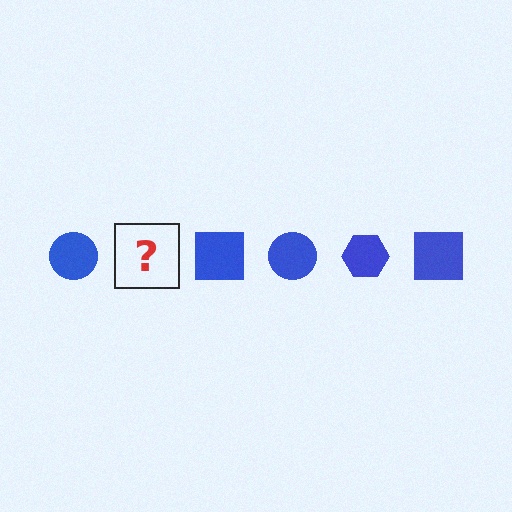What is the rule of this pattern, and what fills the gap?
The rule is that the pattern cycles through circle, hexagon, square shapes in blue. The gap should be filled with a blue hexagon.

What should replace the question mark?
The question mark should be replaced with a blue hexagon.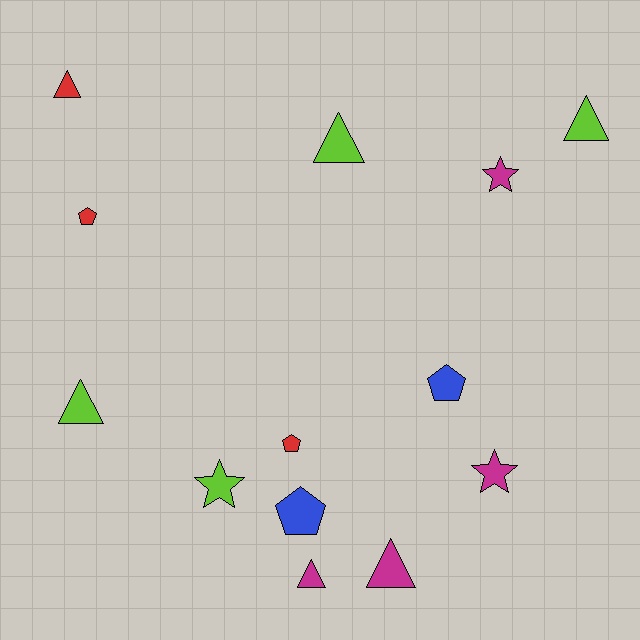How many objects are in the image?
There are 13 objects.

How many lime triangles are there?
There are 3 lime triangles.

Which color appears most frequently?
Lime, with 4 objects.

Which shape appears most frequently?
Triangle, with 6 objects.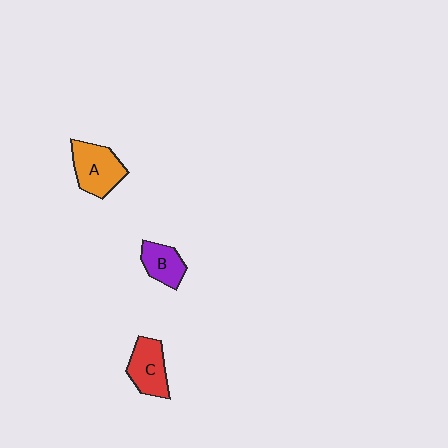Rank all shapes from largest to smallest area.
From largest to smallest: A (orange), C (red), B (purple).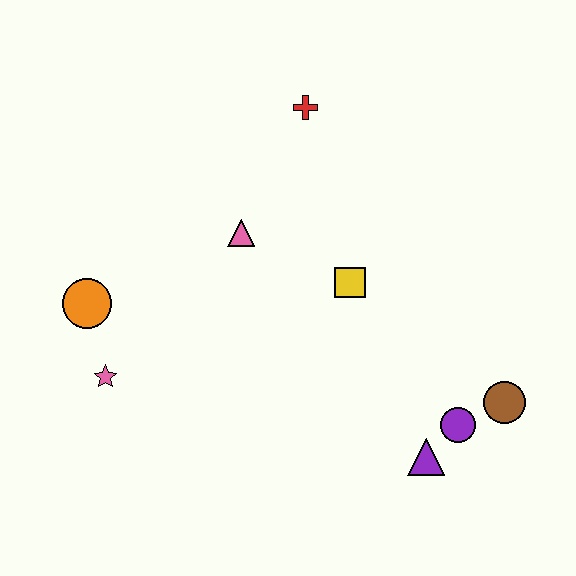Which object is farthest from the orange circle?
The brown circle is farthest from the orange circle.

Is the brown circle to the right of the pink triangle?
Yes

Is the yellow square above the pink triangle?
No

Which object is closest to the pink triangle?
The yellow square is closest to the pink triangle.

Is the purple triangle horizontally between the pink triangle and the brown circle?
Yes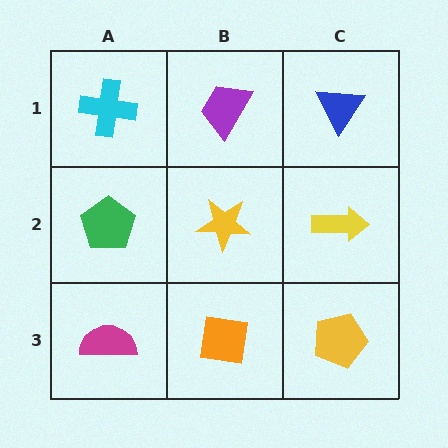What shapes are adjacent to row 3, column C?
A yellow arrow (row 2, column C), an orange square (row 3, column B).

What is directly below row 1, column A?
A green pentagon.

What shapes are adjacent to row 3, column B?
A yellow star (row 2, column B), a magenta semicircle (row 3, column A), a yellow pentagon (row 3, column C).